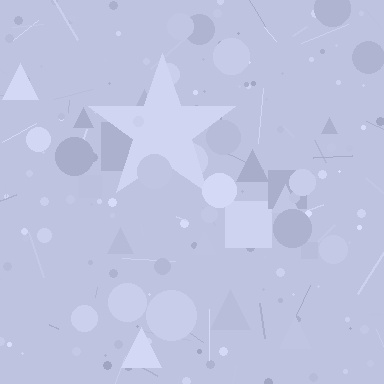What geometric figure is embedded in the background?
A star is embedded in the background.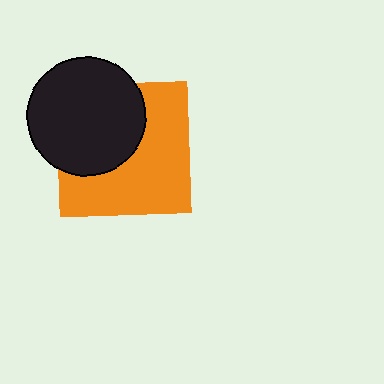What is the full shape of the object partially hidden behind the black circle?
The partially hidden object is an orange square.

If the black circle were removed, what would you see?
You would see the complete orange square.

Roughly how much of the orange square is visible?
About half of it is visible (roughly 58%).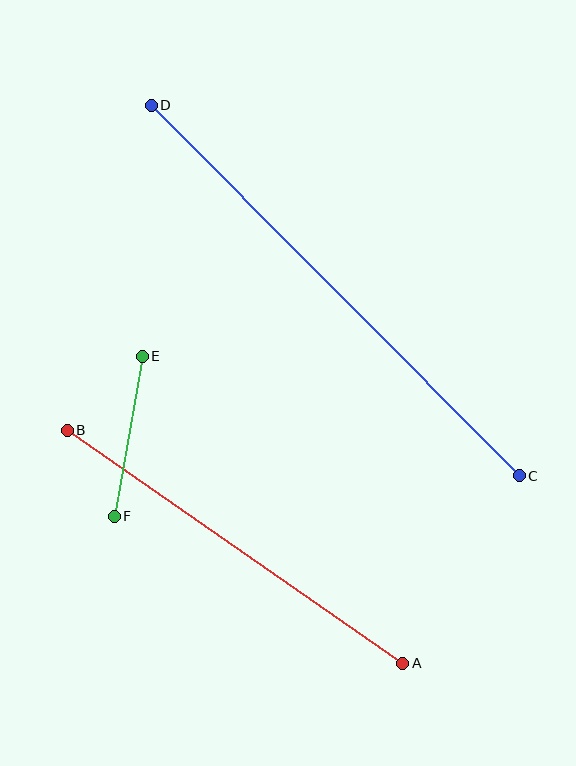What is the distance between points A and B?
The distance is approximately 409 pixels.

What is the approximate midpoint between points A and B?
The midpoint is at approximately (235, 547) pixels.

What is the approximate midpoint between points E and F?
The midpoint is at approximately (128, 436) pixels.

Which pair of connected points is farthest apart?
Points C and D are farthest apart.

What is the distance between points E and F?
The distance is approximately 163 pixels.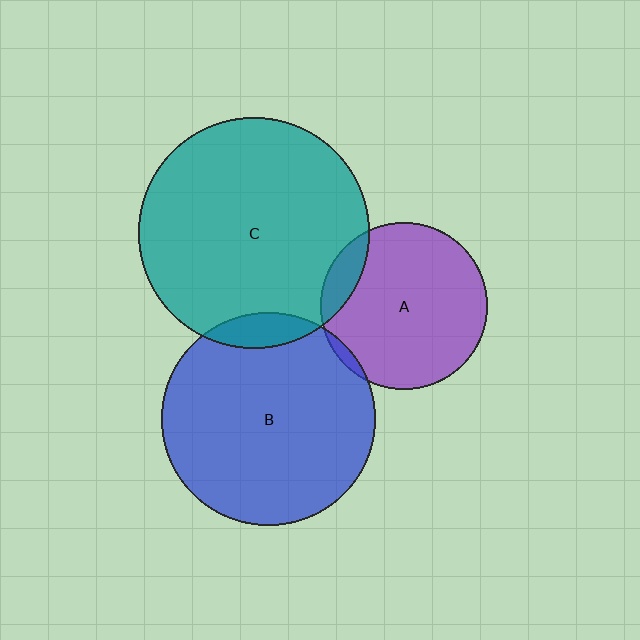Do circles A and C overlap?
Yes.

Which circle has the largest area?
Circle C (teal).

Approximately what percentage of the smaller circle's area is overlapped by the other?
Approximately 10%.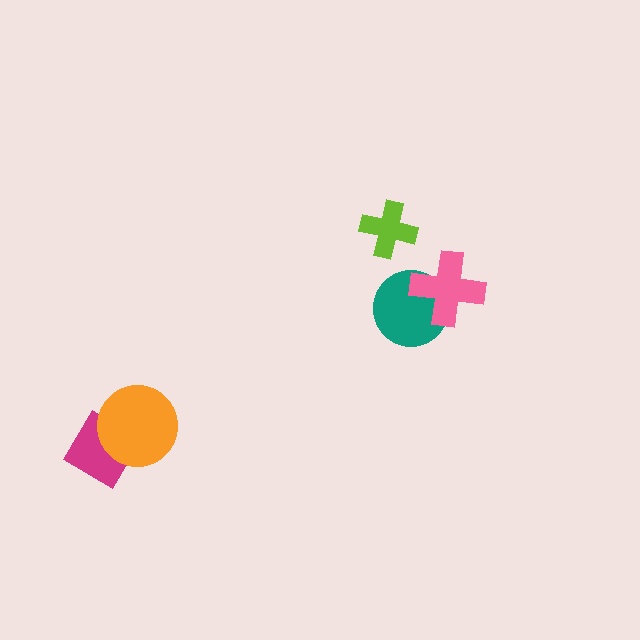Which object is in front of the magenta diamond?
The orange circle is in front of the magenta diamond.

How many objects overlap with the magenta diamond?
1 object overlaps with the magenta diamond.